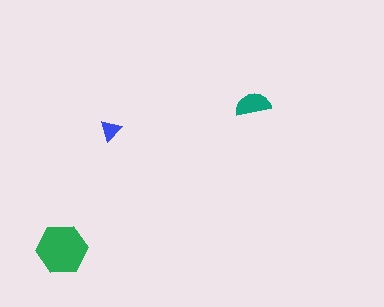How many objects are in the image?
There are 3 objects in the image.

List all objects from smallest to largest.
The blue triangle, the teal semicircle, the green hexagon.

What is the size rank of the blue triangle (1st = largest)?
3rd.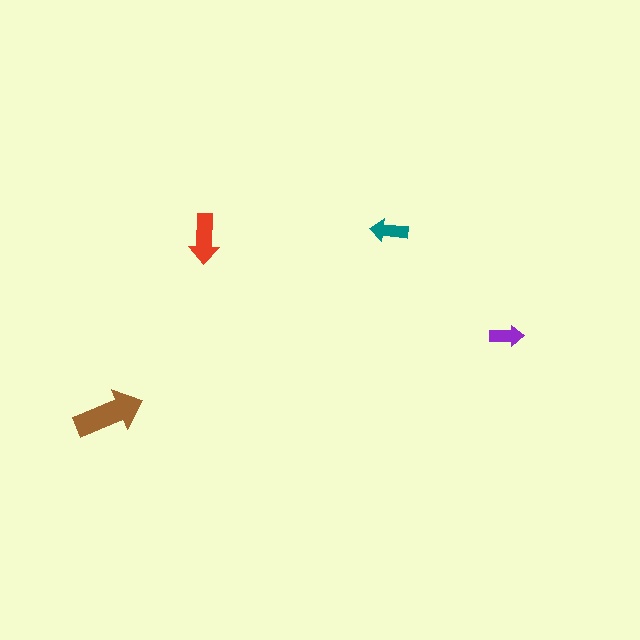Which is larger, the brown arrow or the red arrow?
The brown one.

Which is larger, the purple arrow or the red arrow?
The red one.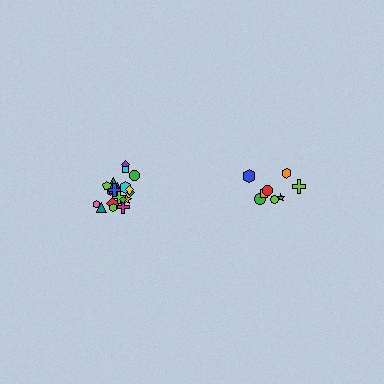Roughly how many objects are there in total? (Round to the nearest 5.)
Roughly 30 objects in total.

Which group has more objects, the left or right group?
The left group.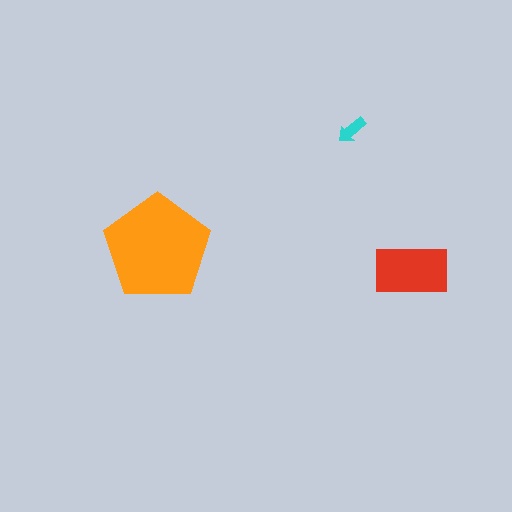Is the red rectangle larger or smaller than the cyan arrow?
Larger.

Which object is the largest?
The orange pentagon.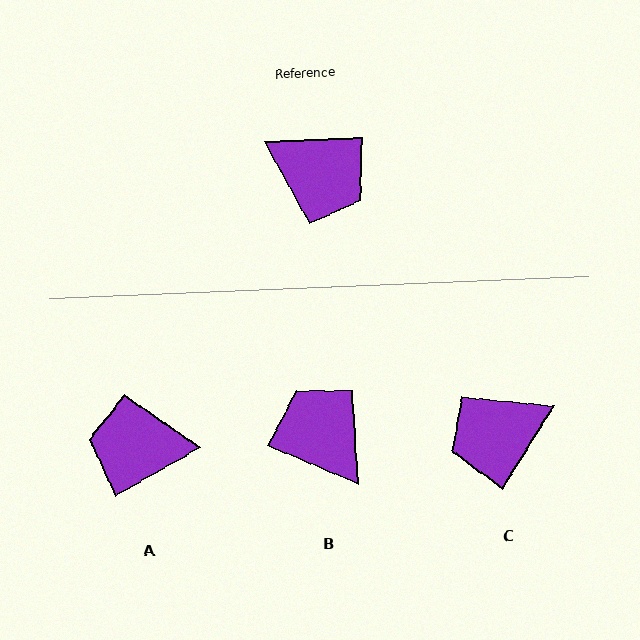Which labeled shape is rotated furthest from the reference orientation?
B, about 155 degrees away.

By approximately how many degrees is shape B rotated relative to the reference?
Approximately 155 degrees counter-clockwise.